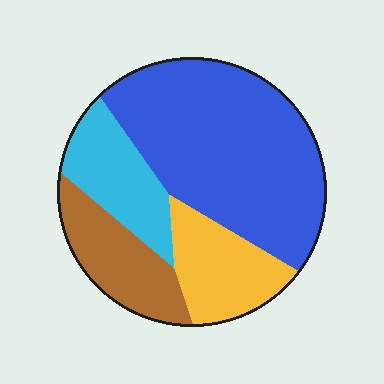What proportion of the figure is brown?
Brown covers 16% of the figure.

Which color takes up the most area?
Blue, at roughly 50%.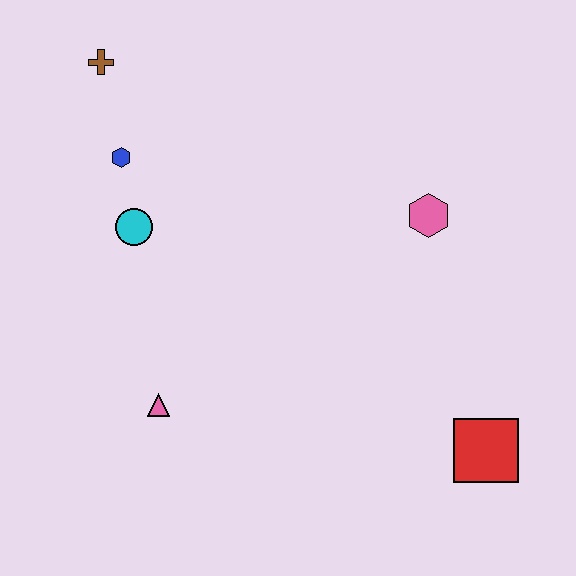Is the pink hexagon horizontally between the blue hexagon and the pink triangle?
No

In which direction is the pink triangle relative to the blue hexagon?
The pink triangle is below the blue hexagon.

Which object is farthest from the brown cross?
The red square is farthest from the brown cross.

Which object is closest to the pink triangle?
The cyan circle is closest to the pink triangle.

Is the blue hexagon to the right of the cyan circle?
No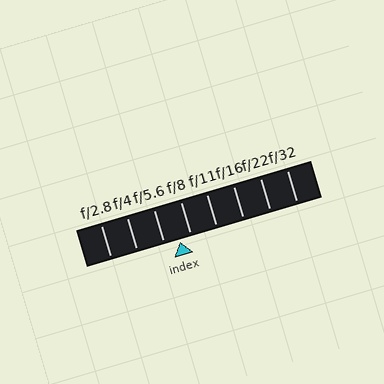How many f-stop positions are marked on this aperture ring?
There are 8 f-stop positions marked.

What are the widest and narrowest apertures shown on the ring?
The widest aperture shown is f/2.8 and the narrowest is f/32.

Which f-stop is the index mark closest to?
The index mark is closest to f/8.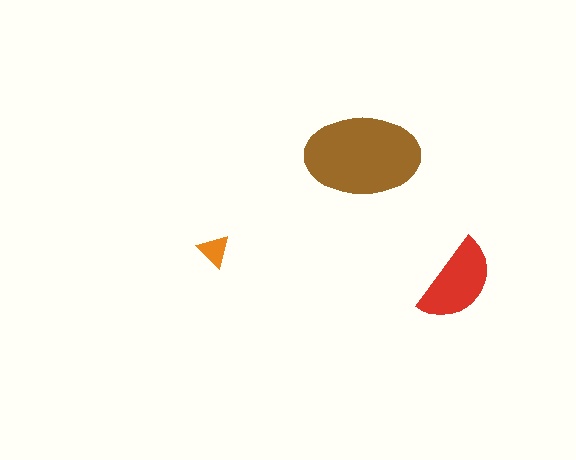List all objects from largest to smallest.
The brown ellipse, the red semicircle, the orange triangle.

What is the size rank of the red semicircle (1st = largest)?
2nd.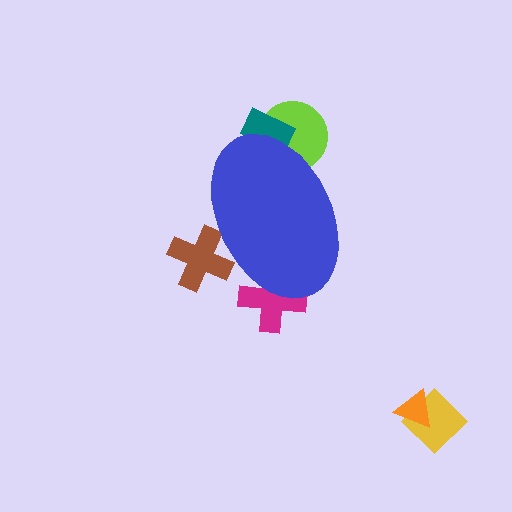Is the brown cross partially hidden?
Yes, the brown cross is partially hidden behind the blue ellipse.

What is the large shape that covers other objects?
A blue ellipse.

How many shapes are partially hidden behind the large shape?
4 shapes are partially hidden.